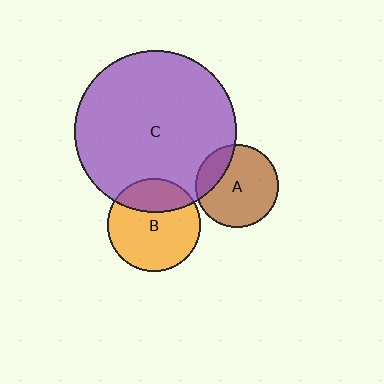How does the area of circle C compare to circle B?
Approximately 3.1 times.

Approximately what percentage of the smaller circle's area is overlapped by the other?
Approximately 30%.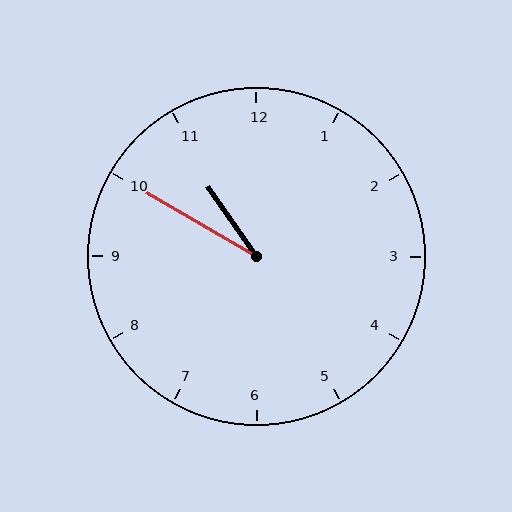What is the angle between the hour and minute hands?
Approximately 25 degrees.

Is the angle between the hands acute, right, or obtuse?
It is acute.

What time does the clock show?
10:50.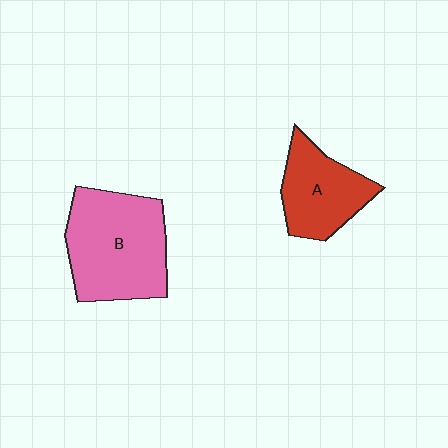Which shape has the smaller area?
Shape A (red).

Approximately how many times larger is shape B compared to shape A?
Approximately 1.6 times.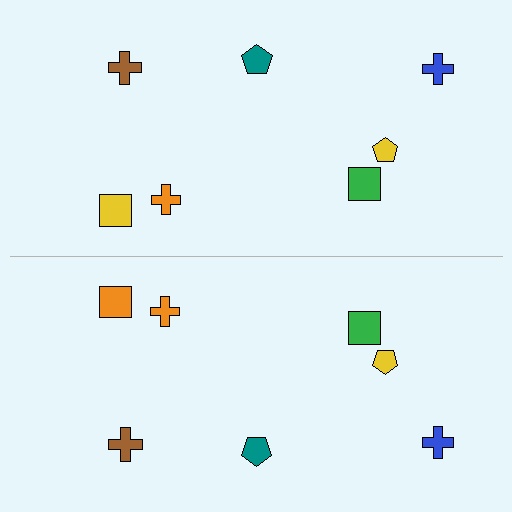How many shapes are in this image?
There are 14 shapes in this image.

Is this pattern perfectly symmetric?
No, the pattern is not perfectly symmetric. The orange square on the bottom side breaks the symmetry — its mirror counterpart is yellow.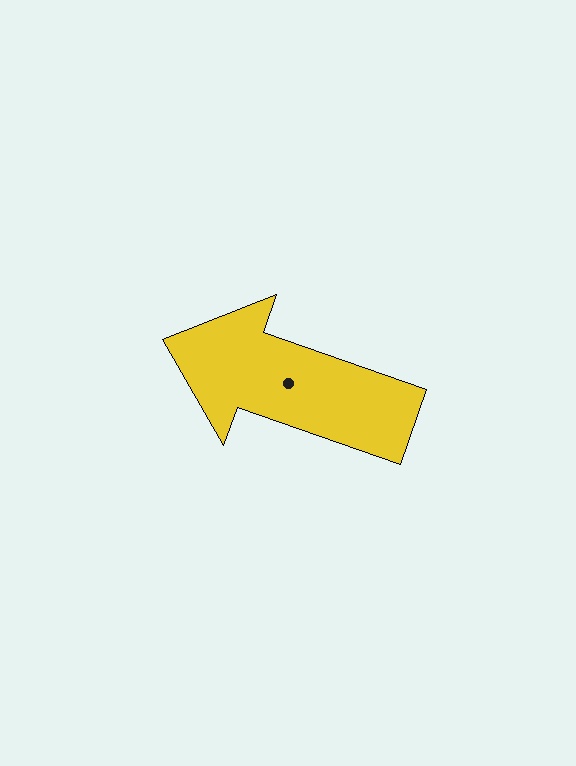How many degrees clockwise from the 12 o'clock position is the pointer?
Approximately 289 degrees.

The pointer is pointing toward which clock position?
Roughly 10 o'clock.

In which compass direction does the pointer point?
West.